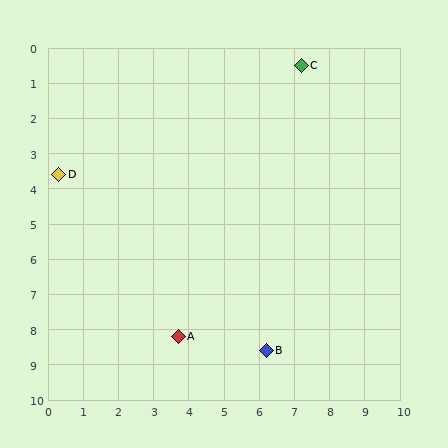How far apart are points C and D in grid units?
Points C and D are about 7.6 grid units apart.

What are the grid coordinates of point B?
Point B is at approximately (6.2, 8.6).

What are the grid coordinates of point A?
Point A is at approximately (3.7, 8.2).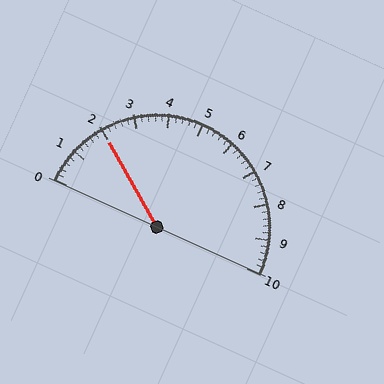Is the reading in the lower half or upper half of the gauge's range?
The reading is in the lower half of the range (0 to 10).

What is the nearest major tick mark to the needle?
The nearest major tick mark is 2.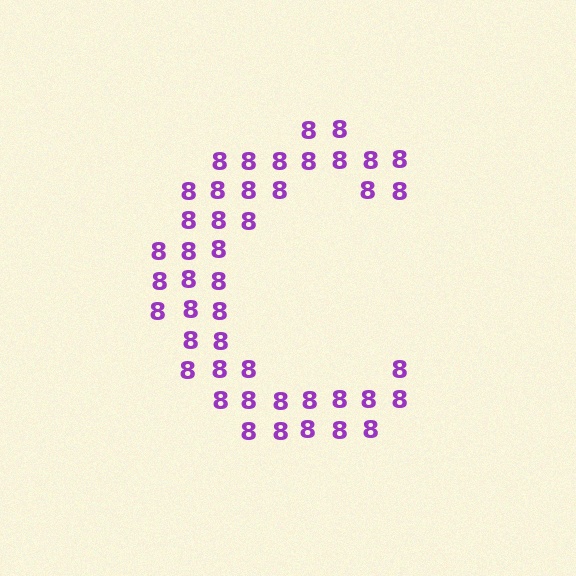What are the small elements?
The small elements are digit 8's.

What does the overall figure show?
The overall figure shows the letter C.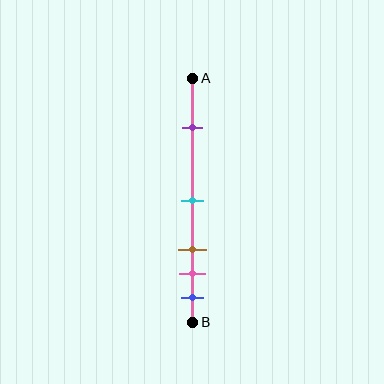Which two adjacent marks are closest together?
The pink and blue marks are the closest adjacent pair.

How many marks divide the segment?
There are 5 marks dividing the segment.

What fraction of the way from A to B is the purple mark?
The purple mark is approximately 20% (0.2) of the way from A to B.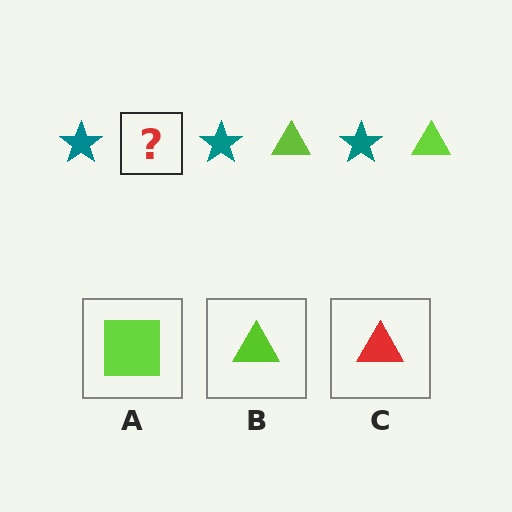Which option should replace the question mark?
Option B.